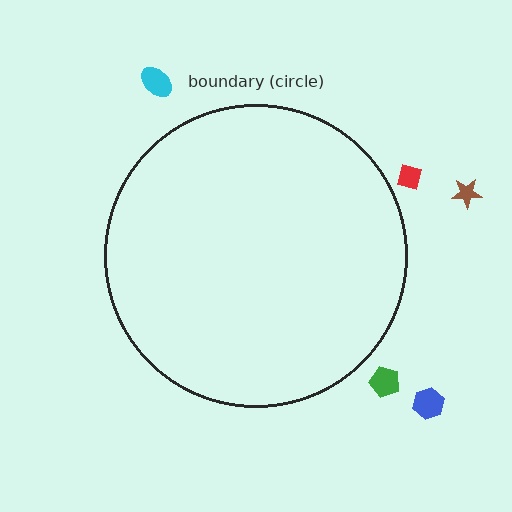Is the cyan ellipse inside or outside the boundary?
Outside.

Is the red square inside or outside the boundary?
Outside.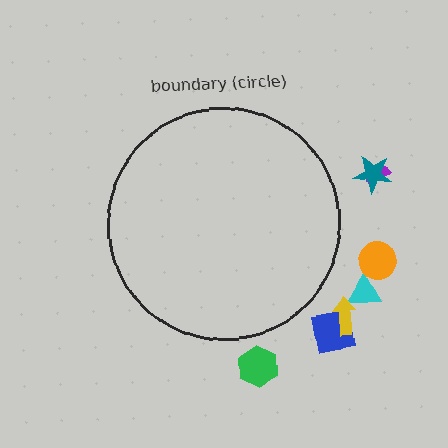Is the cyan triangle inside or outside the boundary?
Outside.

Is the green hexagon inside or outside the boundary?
Outside.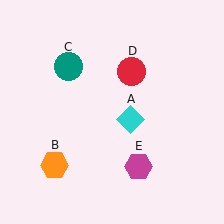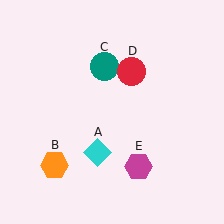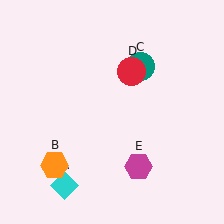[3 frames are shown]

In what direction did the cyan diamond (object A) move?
The cyan diamond (object A) moved down and to the left.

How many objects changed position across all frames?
2 objects changed position: cyan diamond (object A), teal circle (object C).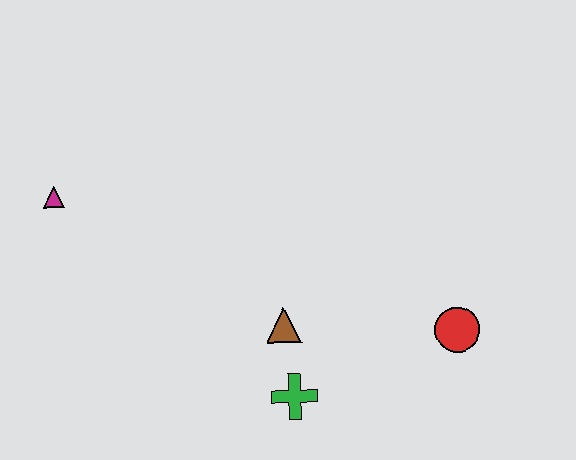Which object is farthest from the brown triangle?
The magenta triangle is farthest from the brown triangle.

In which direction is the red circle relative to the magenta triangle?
The red circle is to the right of the magenta triangle.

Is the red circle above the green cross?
Yes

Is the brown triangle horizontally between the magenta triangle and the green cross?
Yes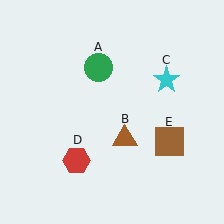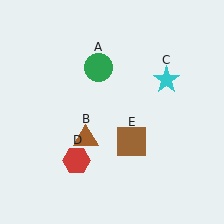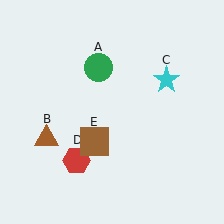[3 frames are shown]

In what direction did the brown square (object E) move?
The brown square (object E) moved left.